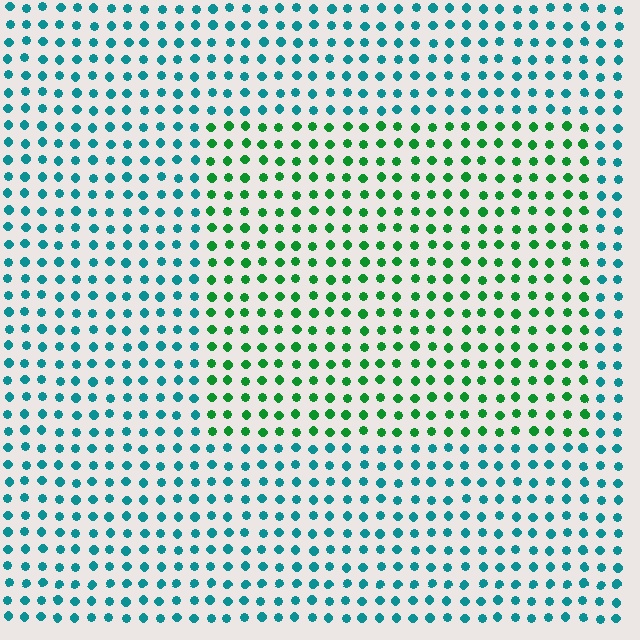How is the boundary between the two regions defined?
The boundary is defined purely by a slight shift in hue (about 48 degrees). Spacing, size, and orientation are identical on both sides.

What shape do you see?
I see a rectangle.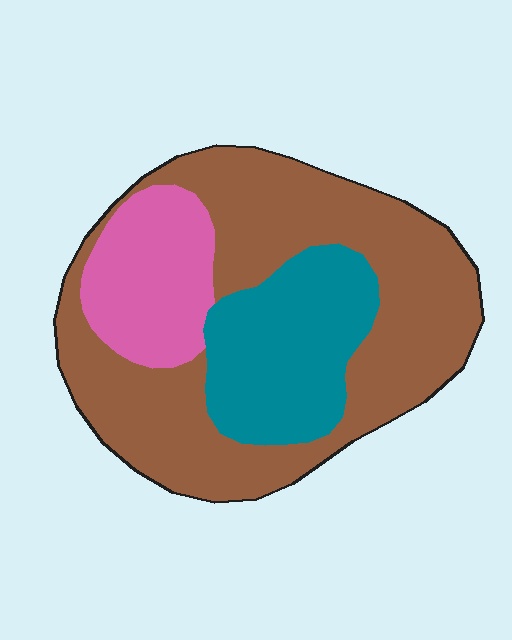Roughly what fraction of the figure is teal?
Teal takes up about one quarter (1/4) of the figure.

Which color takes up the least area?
Pink, at roughly 20%.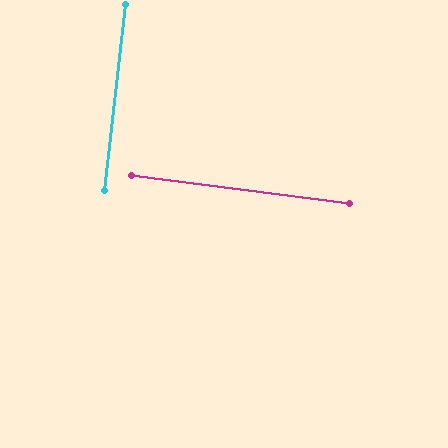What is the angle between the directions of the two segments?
Approximately 89 degrees.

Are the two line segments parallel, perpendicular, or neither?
Perpendicular — they meet at approximately 89°.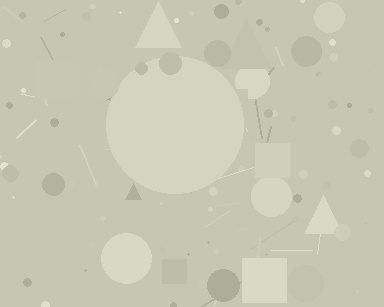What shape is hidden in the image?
A circle is hidden in the image.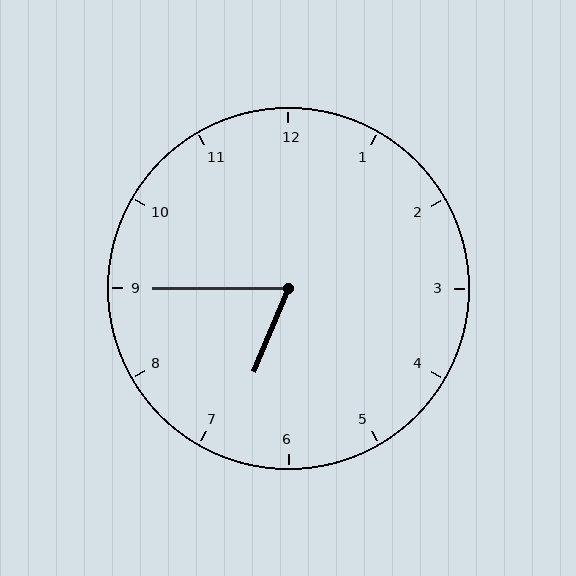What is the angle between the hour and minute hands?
Approximately 68 degrees.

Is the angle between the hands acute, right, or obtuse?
It is acute.